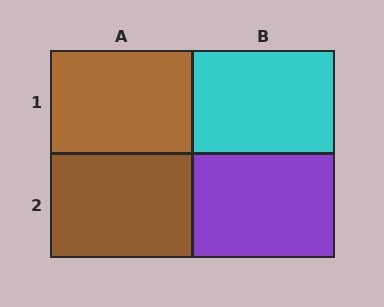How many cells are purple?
1 cell is purple.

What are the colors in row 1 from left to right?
Brown, cyan.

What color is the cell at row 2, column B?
Purple.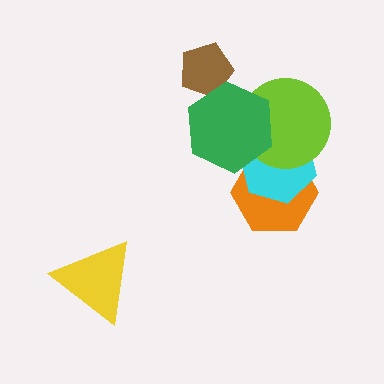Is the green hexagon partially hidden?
No, no other shape covers it.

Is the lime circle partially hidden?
Yes, it is partially covered by another shape.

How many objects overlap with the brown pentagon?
1 object overlaps with the brown pentagon.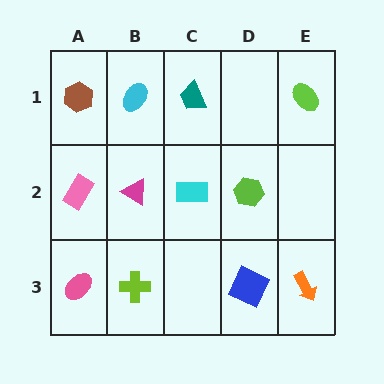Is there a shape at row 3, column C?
No, that cell is empty.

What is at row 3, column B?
A lime cross.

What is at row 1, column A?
A brown hexagon.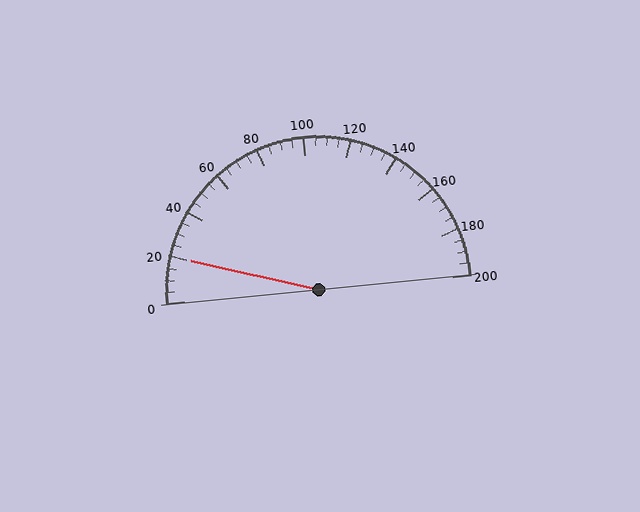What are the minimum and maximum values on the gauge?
The gauge ranges from 0 to 200.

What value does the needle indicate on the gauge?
The needle indicates approximately 20.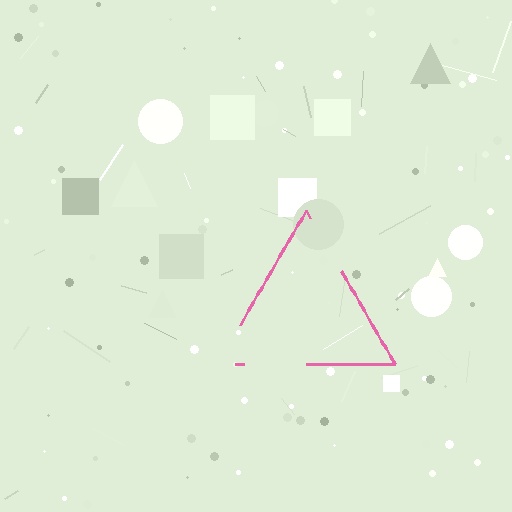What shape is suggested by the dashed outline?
The dashed outline suggests a triangle.